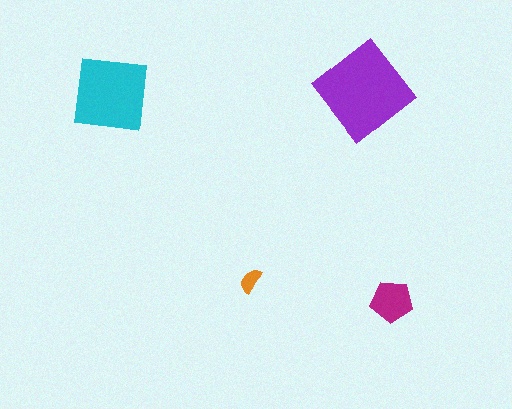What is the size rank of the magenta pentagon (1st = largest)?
3rd.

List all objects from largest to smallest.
The purple diamond, the cyan square, the magenta pentagon, the orange semicircle.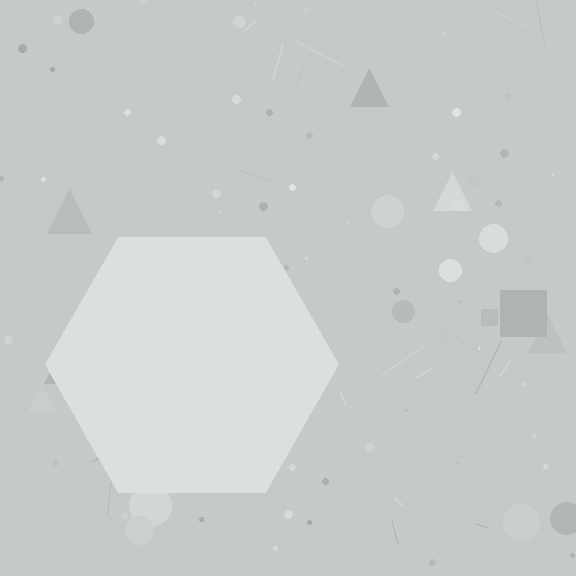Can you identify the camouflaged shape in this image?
The camouflaged shape is a hexagon.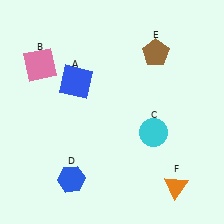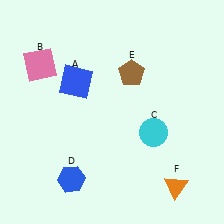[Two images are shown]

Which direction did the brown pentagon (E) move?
The brown pentagon (E) moved left.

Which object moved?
The brown pentagon (E) moved left.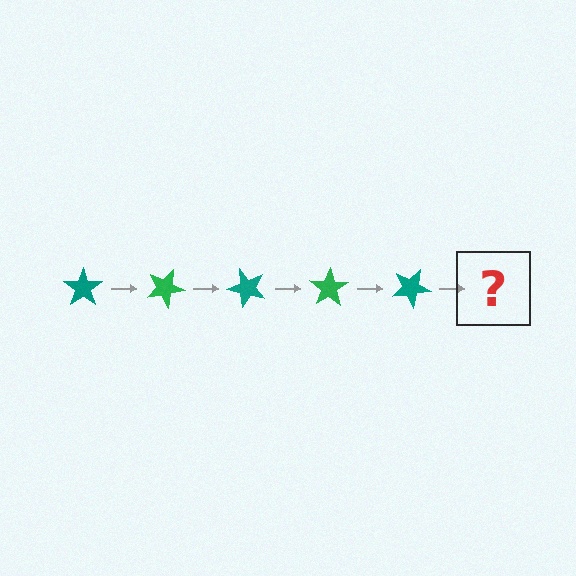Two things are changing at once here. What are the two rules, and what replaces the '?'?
The two rules are that it rotates 25 degrees each step and the color cycles through teal and green. The '?' should be a green star, rotated 125 degrees from the start.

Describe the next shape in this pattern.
It should be a green star, rotated 125 degrees from the start.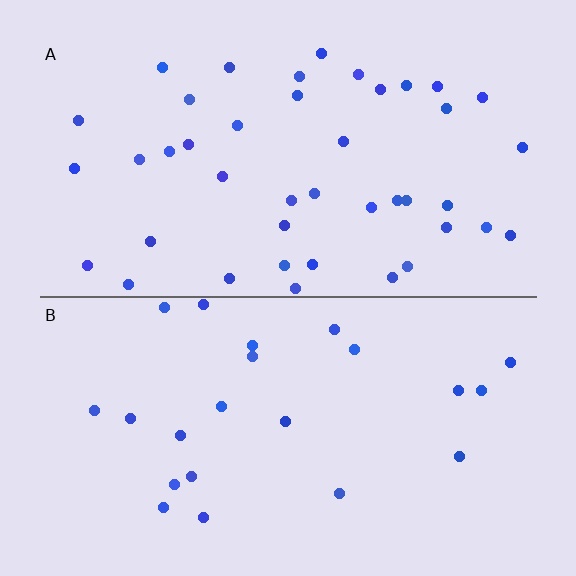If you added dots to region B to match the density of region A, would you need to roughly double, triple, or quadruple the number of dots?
Approximately double.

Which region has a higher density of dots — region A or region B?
A (the top).